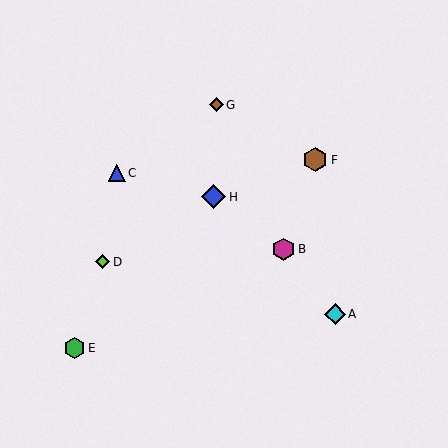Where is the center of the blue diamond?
The center of the blue diamond is at (213, 197).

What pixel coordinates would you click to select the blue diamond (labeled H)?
Click at (213, 197) to select the blue diamond H.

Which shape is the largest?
The brown hexagon (labeled F) is the largest.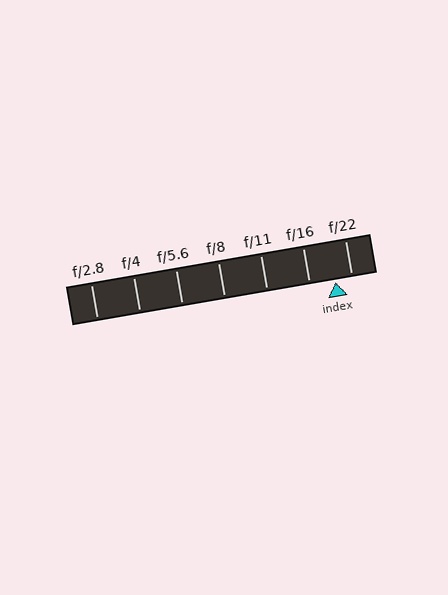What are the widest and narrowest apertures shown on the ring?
The widest aperture shown is f/2.8 and the narrowest is f/22.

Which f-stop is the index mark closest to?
The index mark is closest to f/22.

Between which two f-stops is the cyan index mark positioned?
The index mark is between f/16 and f/22.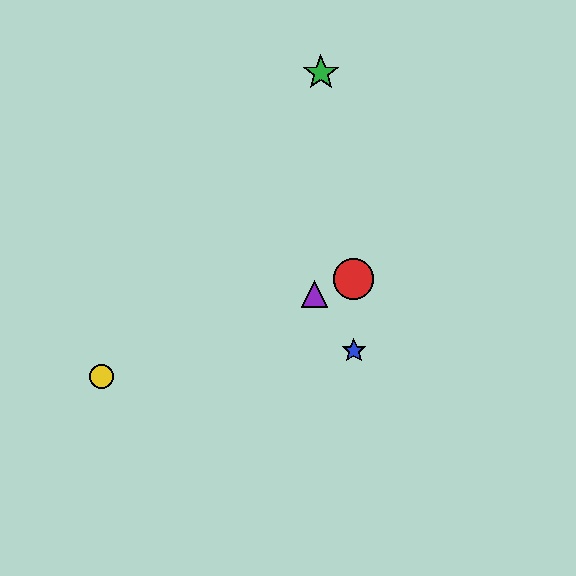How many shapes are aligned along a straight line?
3 shapes (the red circle, the yellow circle, the purple triangle) are aligned along a straight line.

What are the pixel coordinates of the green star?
The green star is at (321, 73).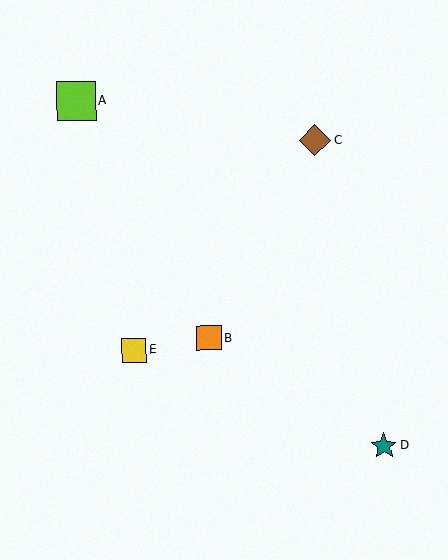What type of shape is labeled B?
Shape B is an orange square.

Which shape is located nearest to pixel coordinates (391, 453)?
The teal star (labeled D) at (384, 446) is nearest to that location.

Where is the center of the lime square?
The center of the lime square is at (76, 101).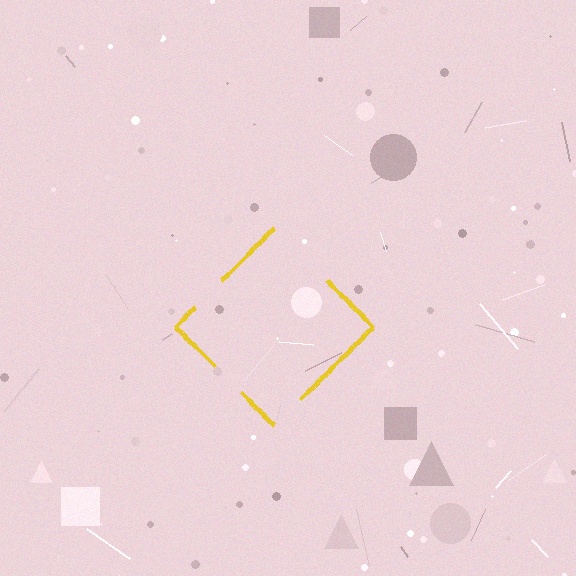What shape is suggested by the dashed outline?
The dashed outline suggests a diamond.